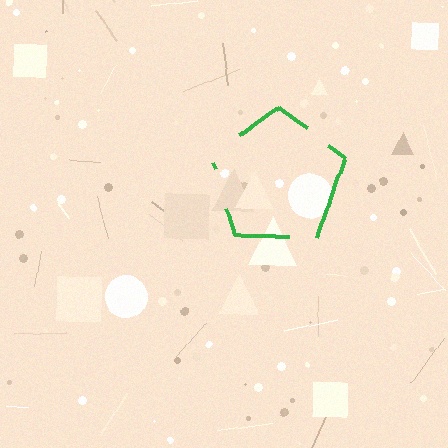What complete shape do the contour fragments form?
The contour fragments form a pentagon.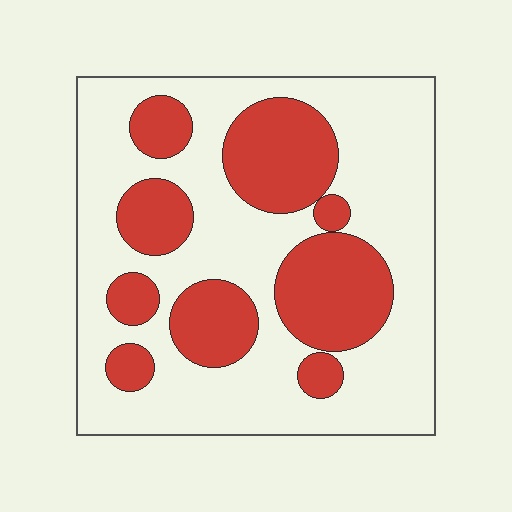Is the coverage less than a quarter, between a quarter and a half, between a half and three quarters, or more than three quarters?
Between a quarter and a half.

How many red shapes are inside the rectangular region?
9.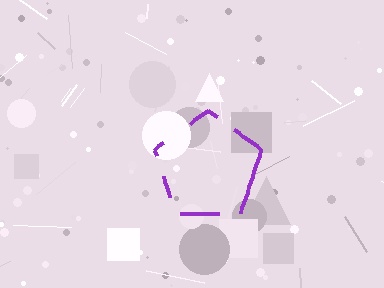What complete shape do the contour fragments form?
The contour fragments form a pentagon.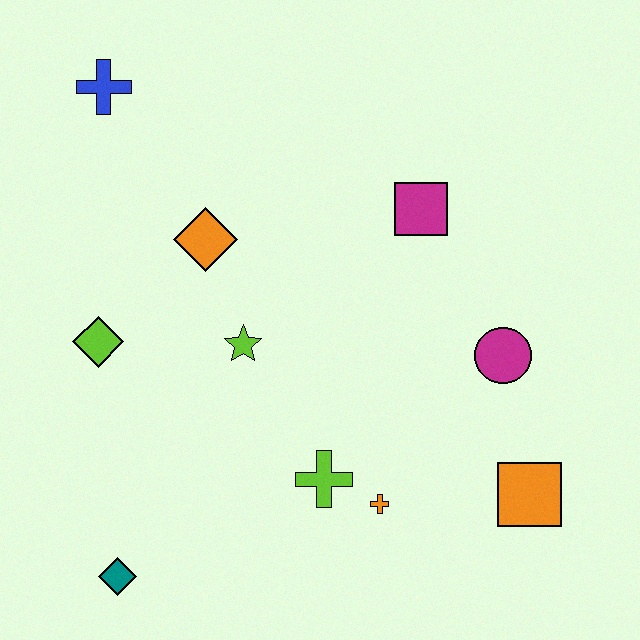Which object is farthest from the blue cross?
The orange square is farthest from the blue cross.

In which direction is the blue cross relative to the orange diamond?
The blue cross is above the orange diamond.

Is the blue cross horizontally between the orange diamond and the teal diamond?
No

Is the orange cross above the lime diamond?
No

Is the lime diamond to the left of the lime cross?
Yes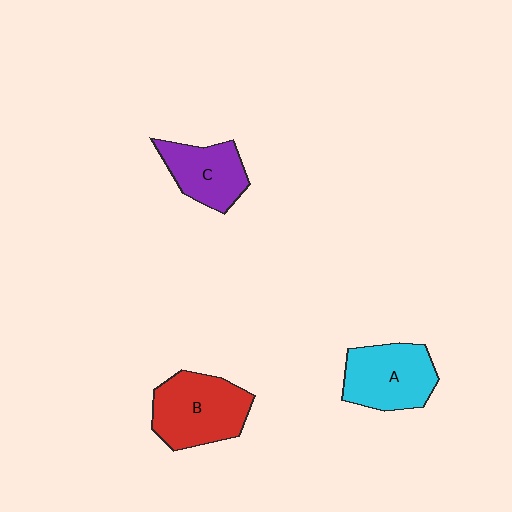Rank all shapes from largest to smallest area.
From largest to smallest: B (red), A (cyan), C (purple).